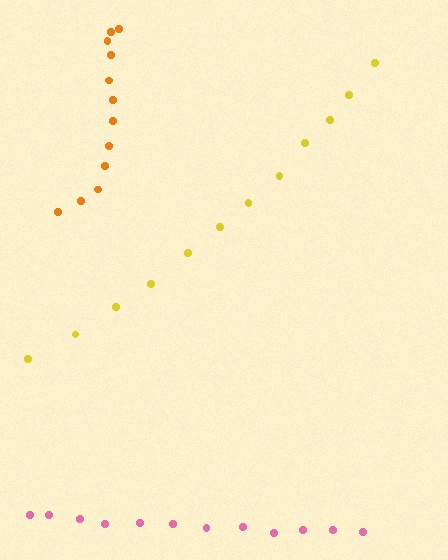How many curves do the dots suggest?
There are 3 distinct paths.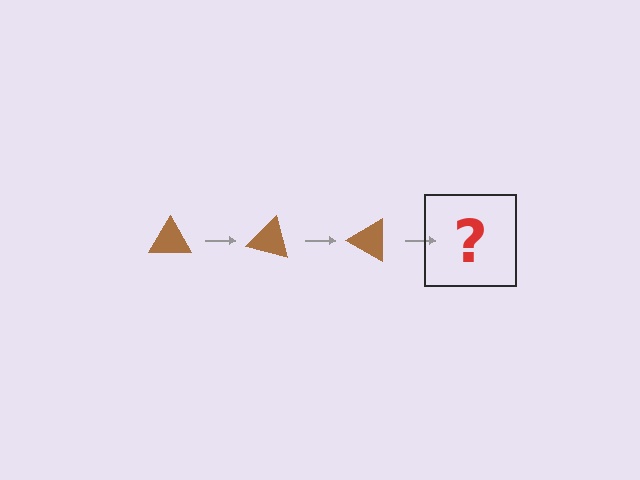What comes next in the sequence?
The next element should be a brown triangle rotated 45 degrees.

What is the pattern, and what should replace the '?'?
The pattern is that the triangle rotates 15 degrees each step. The '?' should be a brown triangle rotated 45 degrees.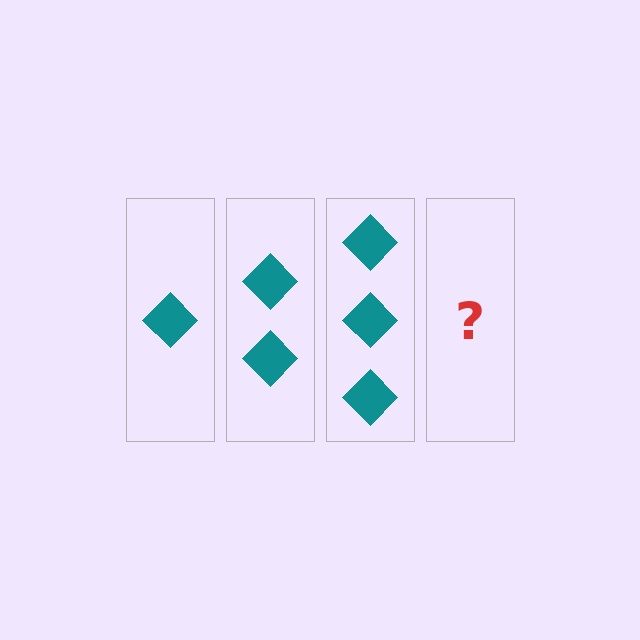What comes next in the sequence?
The next element should be 4 diamonds.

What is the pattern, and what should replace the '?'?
The pattern is that each step adds one more diamond. The '?' should be 4 diamonds.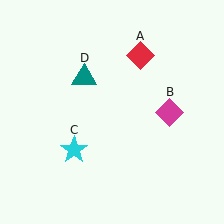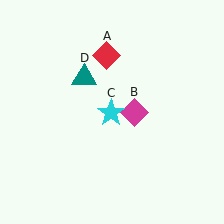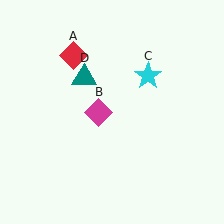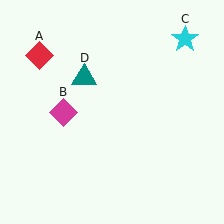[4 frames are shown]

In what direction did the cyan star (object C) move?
The cyan star (object C) moved up and to the right.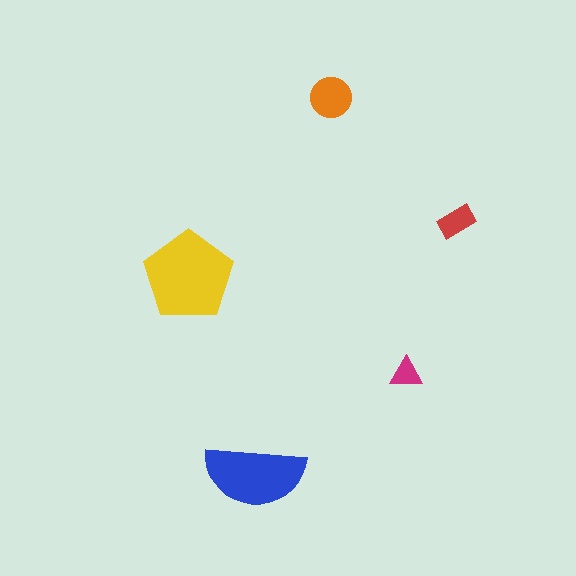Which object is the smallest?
The magenta triangle.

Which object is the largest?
The yellow pentagon.